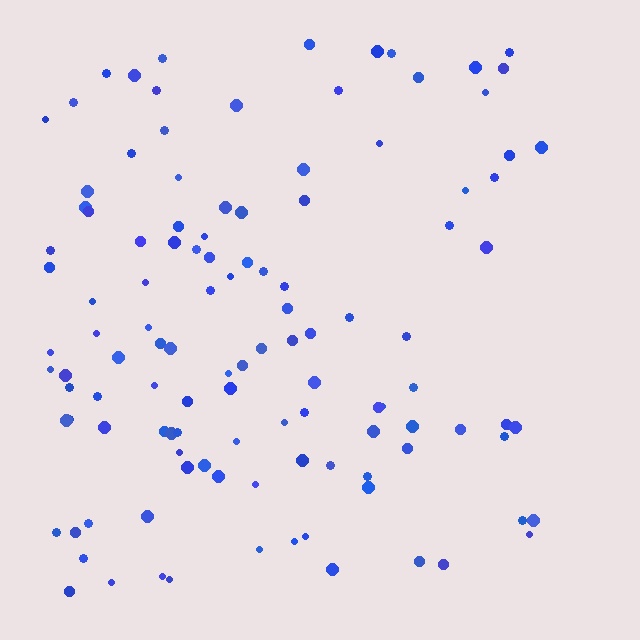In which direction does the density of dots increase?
From right to left, with the left side densest.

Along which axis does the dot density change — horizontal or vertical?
Horizontal.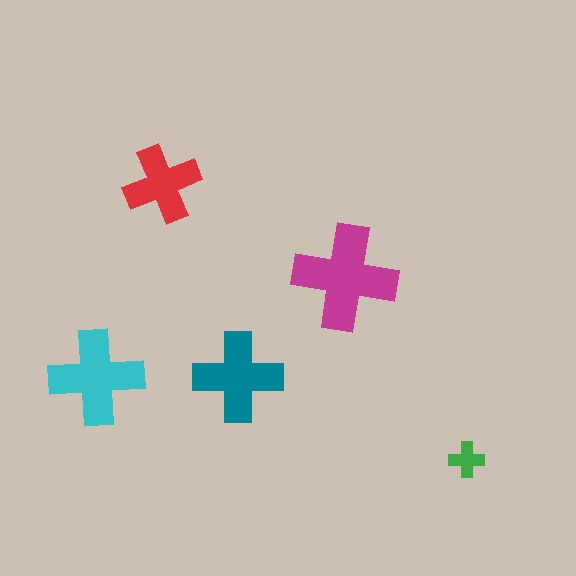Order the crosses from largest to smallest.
the magenta one, the cyan one, the teal one, the red one, the green one.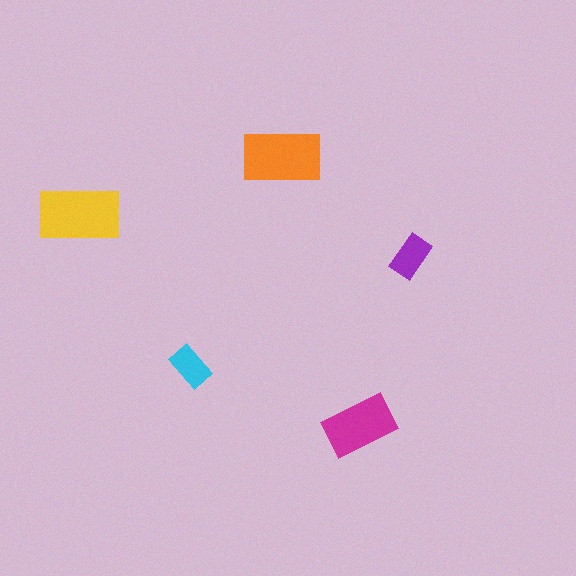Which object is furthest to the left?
The yellow rectangle is leftmost.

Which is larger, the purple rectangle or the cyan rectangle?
The purple one.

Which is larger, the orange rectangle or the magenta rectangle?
The orange one.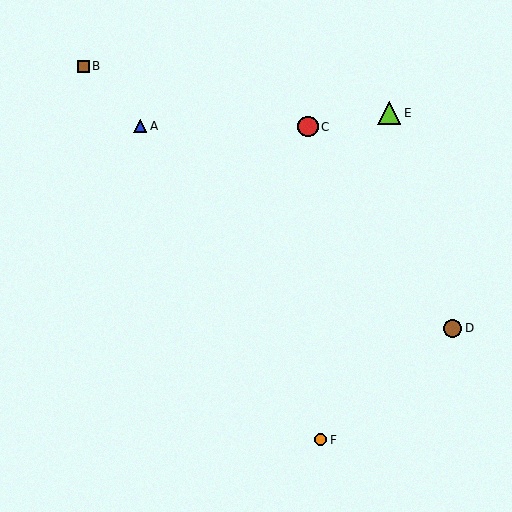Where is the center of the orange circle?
The center of the orange circle is at (321, 440).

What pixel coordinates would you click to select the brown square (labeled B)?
Click at (83, 66) to select the brown square B.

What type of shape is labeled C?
Shape C is a red circle.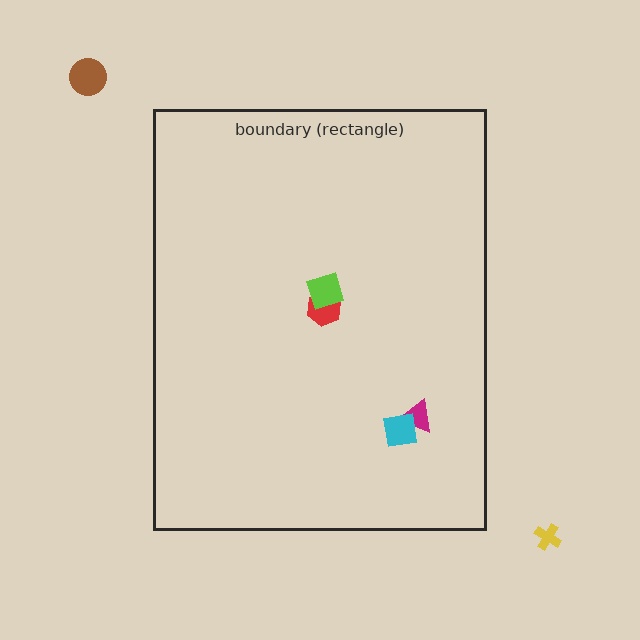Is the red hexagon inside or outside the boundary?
Inside.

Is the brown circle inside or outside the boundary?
Outside.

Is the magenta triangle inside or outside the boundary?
Inside.